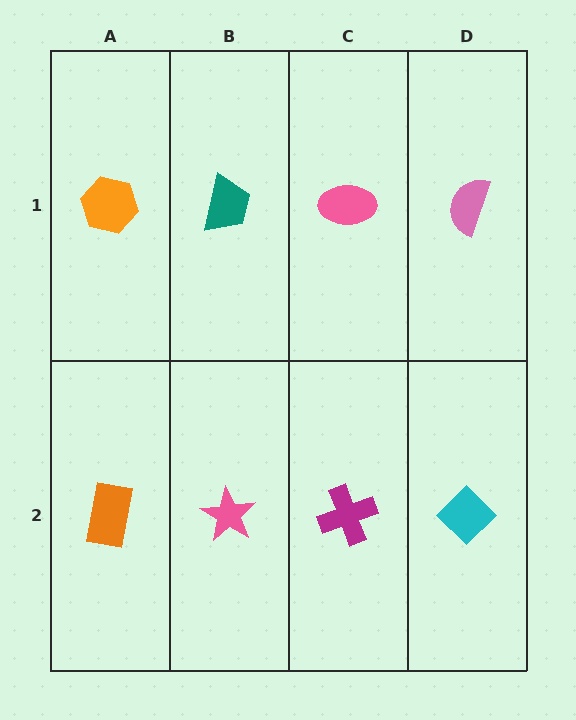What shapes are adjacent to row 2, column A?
An orange hexagon (row 1, column A), a pink star (row 2, column B).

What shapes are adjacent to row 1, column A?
An orange rectangle (row 2, column A), a teal trapezoid (row 1, column B).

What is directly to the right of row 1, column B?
A pink ellipse.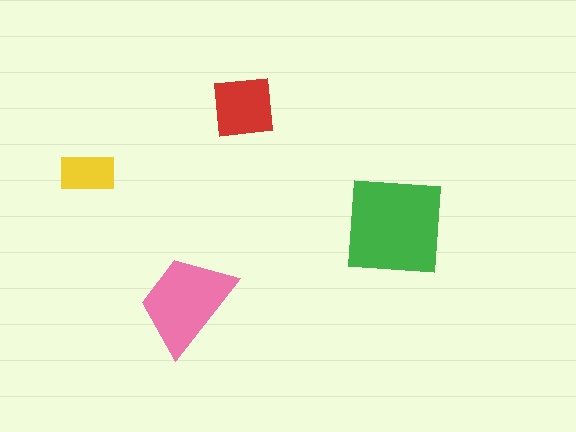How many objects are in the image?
There are 4 objects in the image.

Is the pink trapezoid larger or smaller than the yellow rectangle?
Larger.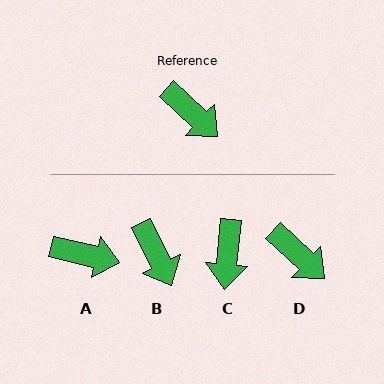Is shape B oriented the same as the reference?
No, it is off by about 21 degrees.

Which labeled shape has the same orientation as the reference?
D.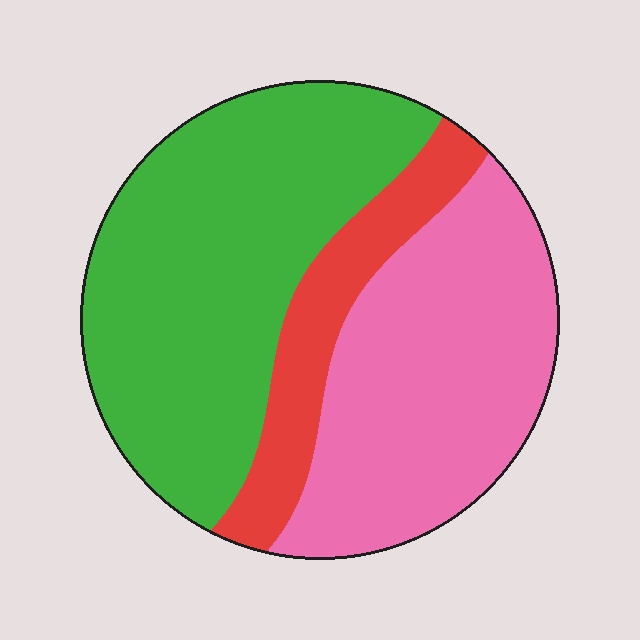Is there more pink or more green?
Green.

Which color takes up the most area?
Green, at roughly 45%.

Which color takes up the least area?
Red, at roughly 15%.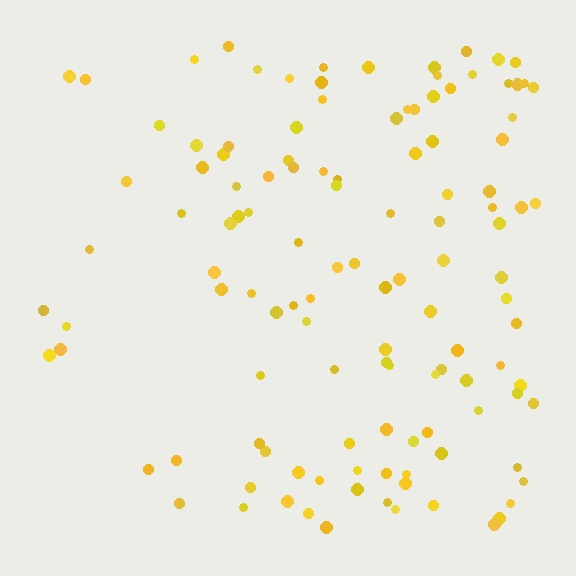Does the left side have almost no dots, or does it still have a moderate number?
Still a moderate number, just noticeably fewer than the right.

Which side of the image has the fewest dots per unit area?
The left.